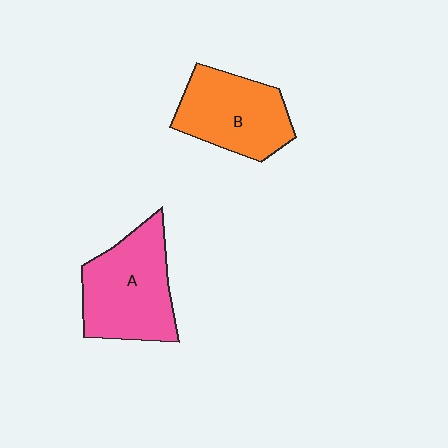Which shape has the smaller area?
Shape B (orange).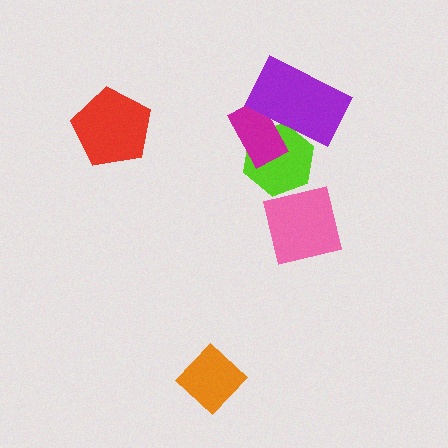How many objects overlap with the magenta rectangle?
2 objects overlap with the magenta rectangle.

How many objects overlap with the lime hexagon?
2 objects overlap with the lime hexagon.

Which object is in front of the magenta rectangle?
The purple rectangle is in front of the magenta rectangle.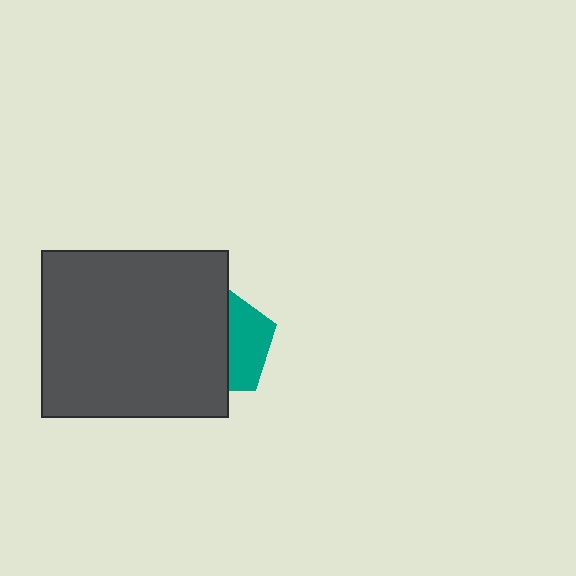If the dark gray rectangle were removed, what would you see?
You would see the complete teal pentagon.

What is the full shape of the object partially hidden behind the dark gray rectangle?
The partially hidden object is a teal pentagon.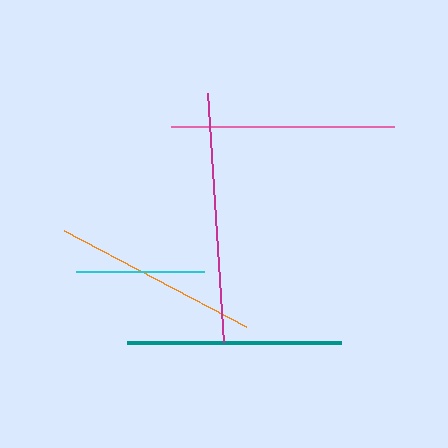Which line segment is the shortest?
The cyan line is the shortest at approximately 128 pixels.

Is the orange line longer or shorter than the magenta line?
The magenta line is longer than the orange line.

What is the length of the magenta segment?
The magenta segment is approximately 250 pixels long.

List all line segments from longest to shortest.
From longest to shortest: magenta, pink, teal, orange, cyan.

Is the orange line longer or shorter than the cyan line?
The orange line is longer than the cyan line.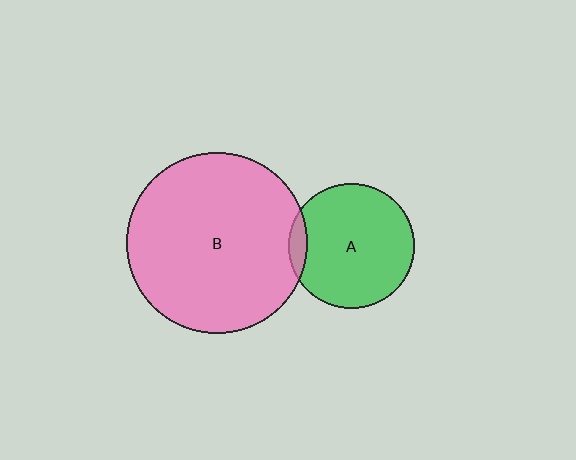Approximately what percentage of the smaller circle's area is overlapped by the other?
Approximately 5%.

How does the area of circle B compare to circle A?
Approximately 2.1 times.